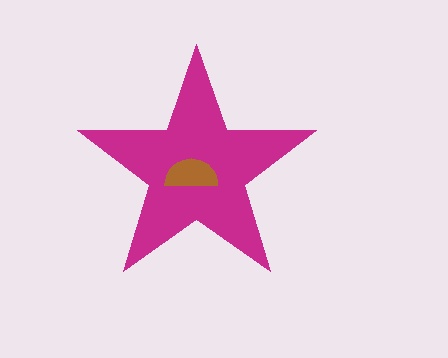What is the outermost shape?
The magenta star.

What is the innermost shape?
The brown semicircle.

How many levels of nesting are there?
2.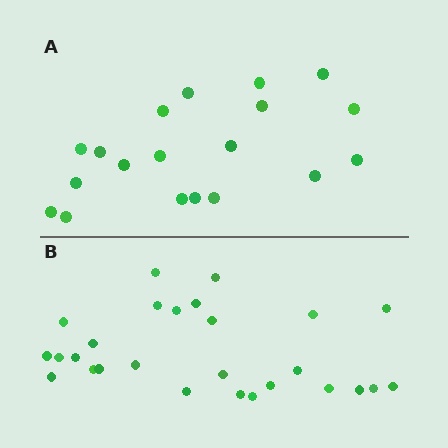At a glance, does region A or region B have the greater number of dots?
Region B (the bottom region) has more dots.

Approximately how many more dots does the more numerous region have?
Region B has roughly 8 or so more dots than region A.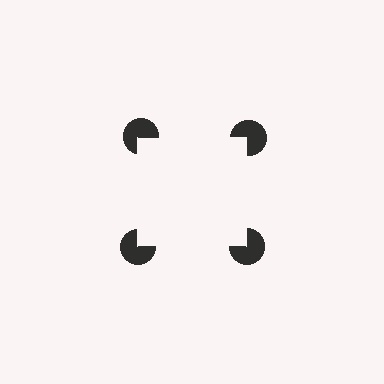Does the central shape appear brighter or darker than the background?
It typically appears slightly brighter than the background, even though no actual brightness change is drawn.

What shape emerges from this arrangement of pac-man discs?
An illusory square — its edges are inferred from the aligned wedge cuts in the pac-man discs, not physically drawn.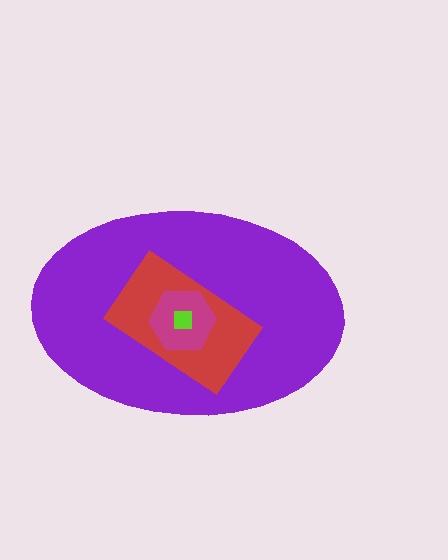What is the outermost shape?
The purple ellipse.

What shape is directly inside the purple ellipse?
The red rectangle.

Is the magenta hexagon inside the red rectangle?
Yes.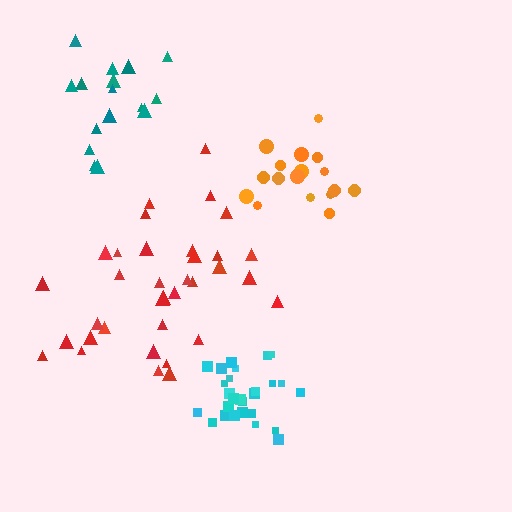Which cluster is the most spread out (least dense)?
Red.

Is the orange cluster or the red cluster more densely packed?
Orange.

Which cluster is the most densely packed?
Cyan.